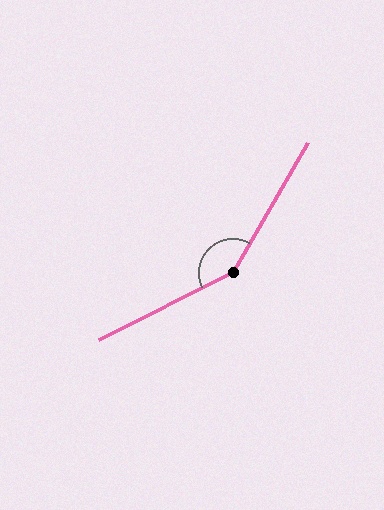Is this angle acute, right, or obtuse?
It is obtuse.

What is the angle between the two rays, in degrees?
Approximately 147 degrees.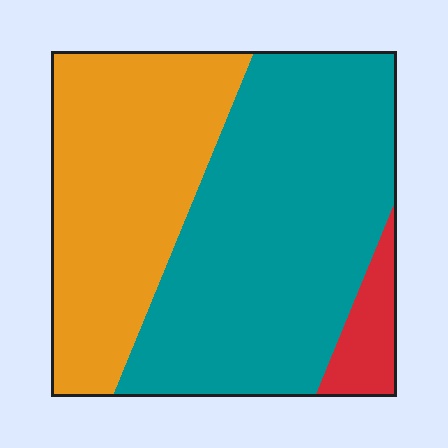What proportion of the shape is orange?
Orange takes up about three eighths (3/8) of the shape.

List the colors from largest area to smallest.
From largest to smallest: teal, orange, red.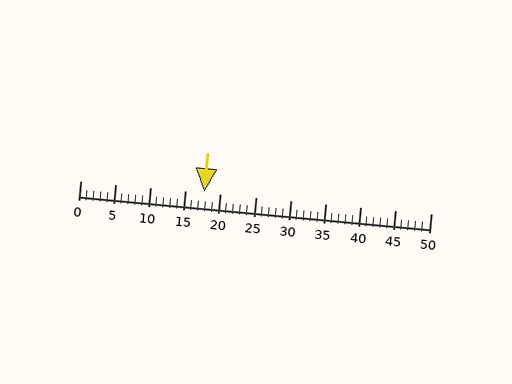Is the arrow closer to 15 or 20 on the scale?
The arrow is closer to 20.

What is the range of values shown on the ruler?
The ruler shows values from 0 to 50.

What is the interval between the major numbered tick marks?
The major tick marks are spaced 5 units apart.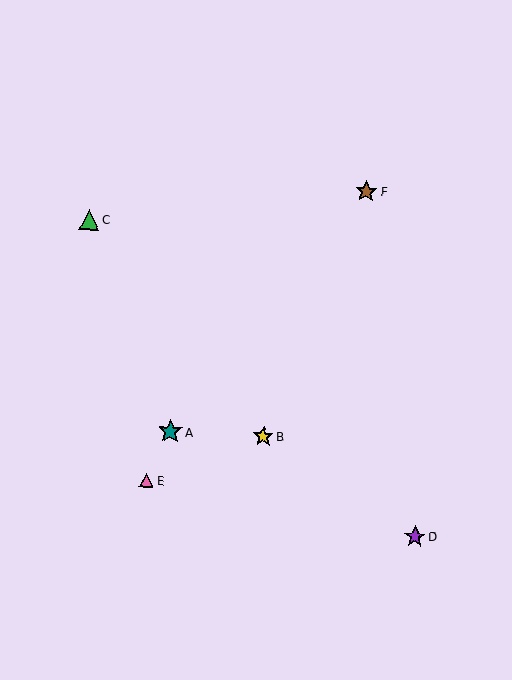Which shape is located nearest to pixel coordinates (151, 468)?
The pink triangle (labeled E) at (146, 481) is nearest to that location.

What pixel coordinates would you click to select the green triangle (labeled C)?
Click at (89, 220) to select the green triangle C.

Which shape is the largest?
The teal star (labeled A) is the largest.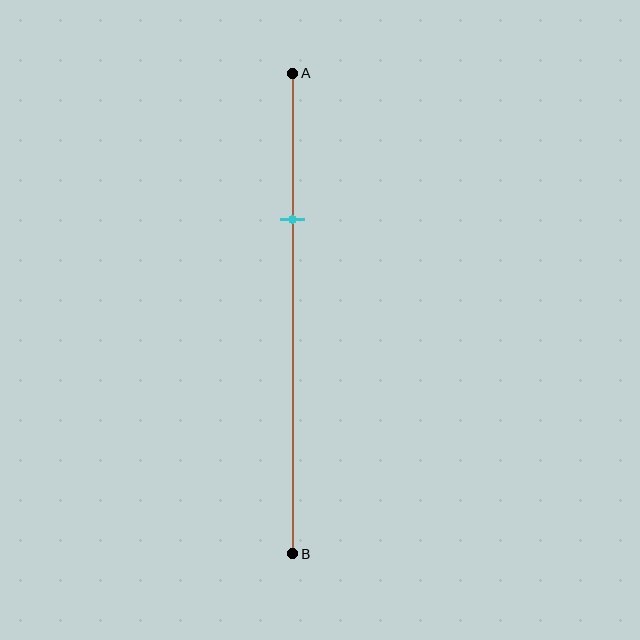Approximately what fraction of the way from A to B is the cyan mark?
The cyan mark is approximately 30% of the way from A to B.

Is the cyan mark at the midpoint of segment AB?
No, the mark is at about 30% from A, not at the 50% midpoint.